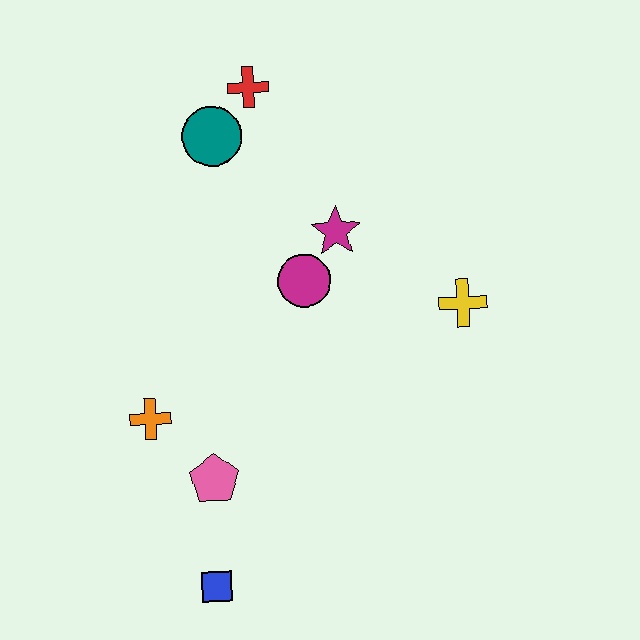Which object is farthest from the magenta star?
The blue square is farthest from the magenta star.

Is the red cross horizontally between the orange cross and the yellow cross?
Yes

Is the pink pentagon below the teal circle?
Yes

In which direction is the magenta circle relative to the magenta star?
The magenta circle is below the magenta star.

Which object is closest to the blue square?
The pink pentagon is closest to the blue square.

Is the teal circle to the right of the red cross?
No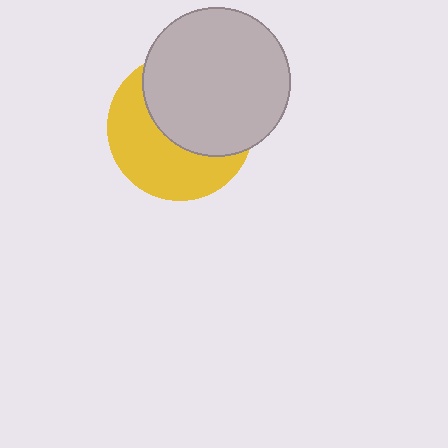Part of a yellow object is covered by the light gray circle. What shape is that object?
It is a circle.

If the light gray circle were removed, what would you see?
You would see the complete yellow circle.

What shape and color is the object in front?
The object in front is a light gray circle.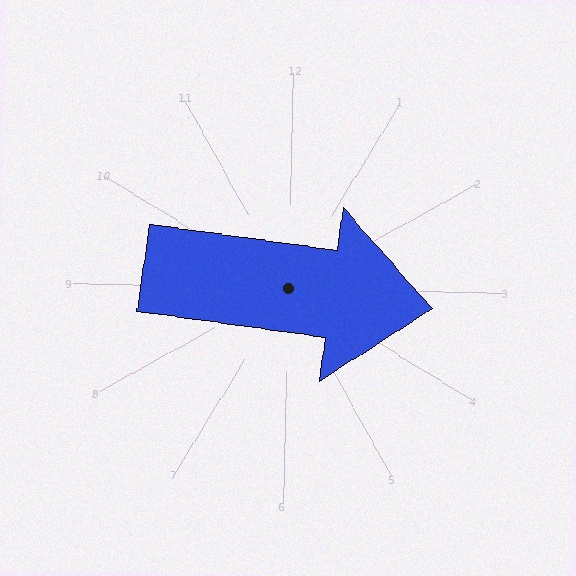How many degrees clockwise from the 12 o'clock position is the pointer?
Approximately 97 degrees.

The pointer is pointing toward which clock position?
Roughly 3 o'clock.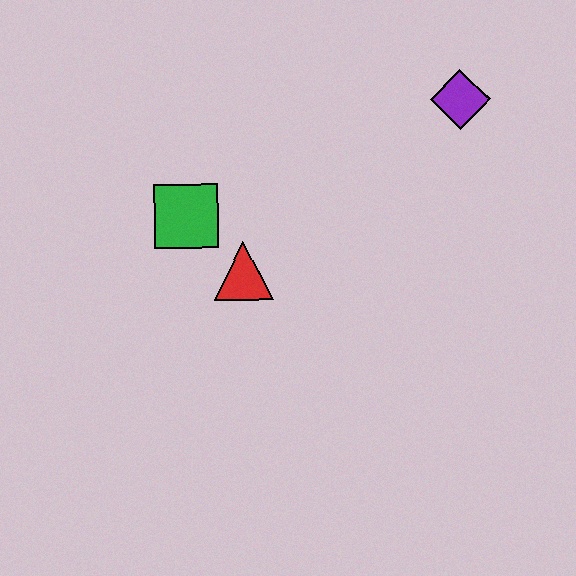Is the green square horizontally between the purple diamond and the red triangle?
No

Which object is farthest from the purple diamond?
The green square is farthest from the purple diamond.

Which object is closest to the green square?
The red triangle is closest to the green square.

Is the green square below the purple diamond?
Yes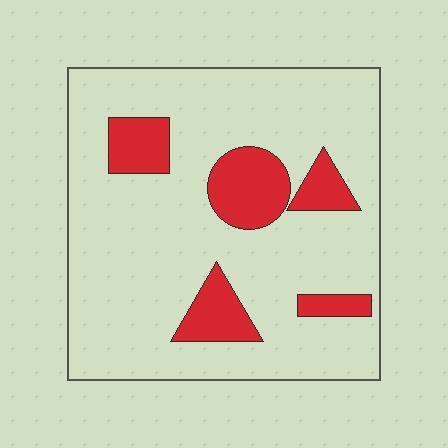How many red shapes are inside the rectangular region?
5.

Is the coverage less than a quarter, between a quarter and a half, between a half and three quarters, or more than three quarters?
Less than a quarter.